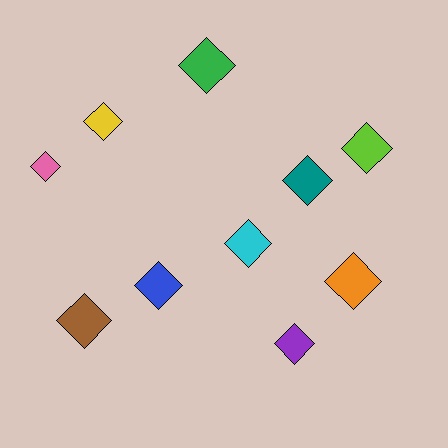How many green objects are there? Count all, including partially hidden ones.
There is 1 green object.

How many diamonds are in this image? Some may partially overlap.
There are 10 diamonds.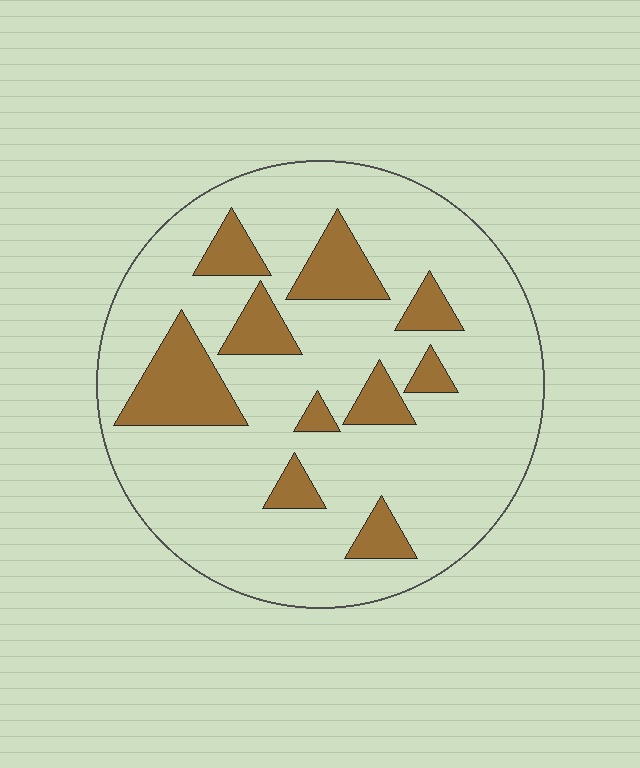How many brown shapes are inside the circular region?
10.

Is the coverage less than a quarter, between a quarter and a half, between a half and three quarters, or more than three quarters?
Less than a quarter.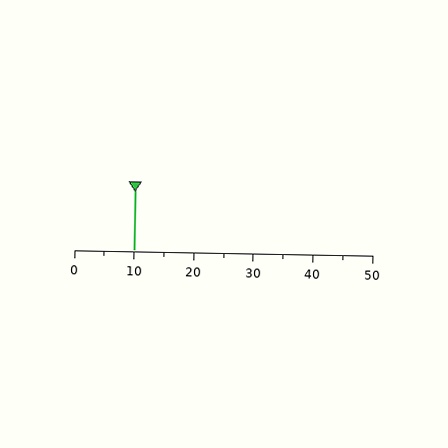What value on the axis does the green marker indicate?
The marker indicates approximately 10.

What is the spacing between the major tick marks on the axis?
The major ticks are spaced 10 apart.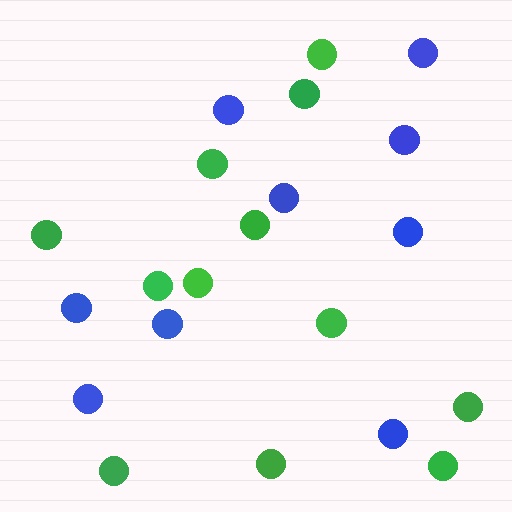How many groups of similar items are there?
There are 2 groups: one group of blue circles (9) and one group of green circles (12).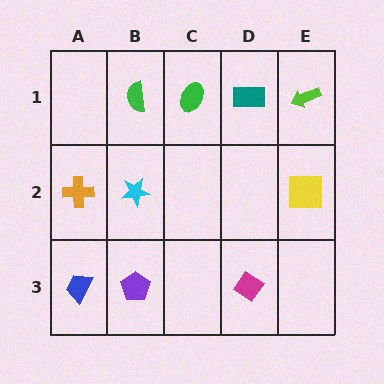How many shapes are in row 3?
3 shapes.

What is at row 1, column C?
A green ellipse.